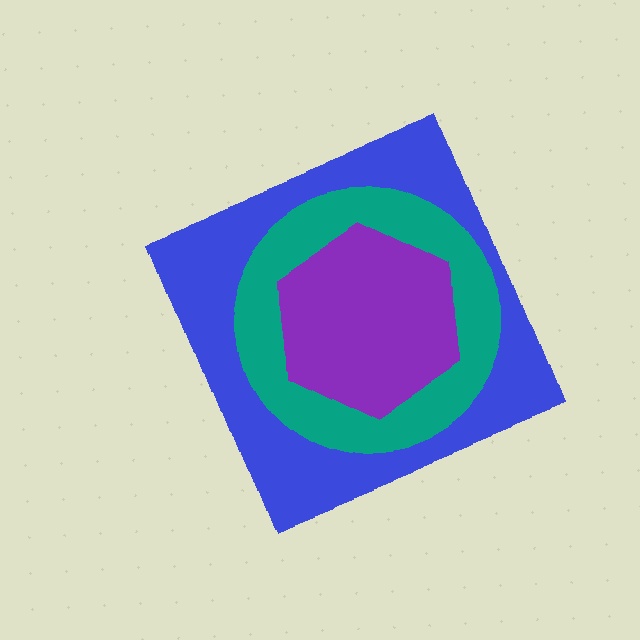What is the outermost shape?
The blue diamond.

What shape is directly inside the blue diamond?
The teal circle.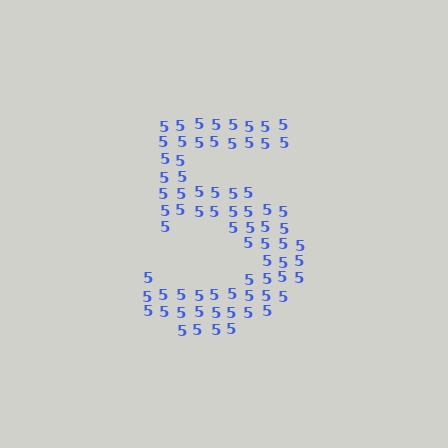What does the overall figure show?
The overall figure shows the digit 5.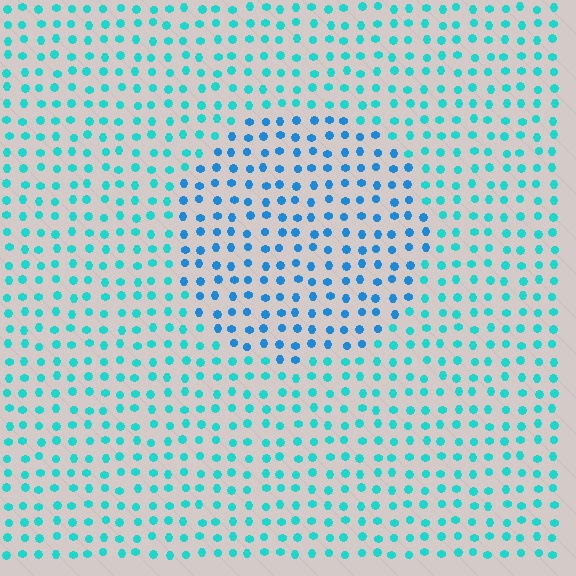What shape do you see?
I see a circle.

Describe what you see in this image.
The image is filled with small cyan elements in a uniform arrangement. A circle-shaped region is visible where the elements are tinted to a slightly different hue, forming a subtle color boundary.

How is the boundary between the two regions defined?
The boundary is defined purely by a slight shift in hue (about 28 degrees). Spacing, size, and orientation are identical on both sides.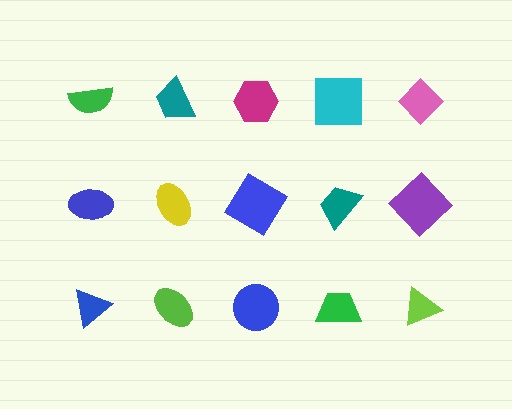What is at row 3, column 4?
A green trapezoid.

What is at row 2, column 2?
A yellow ellipse.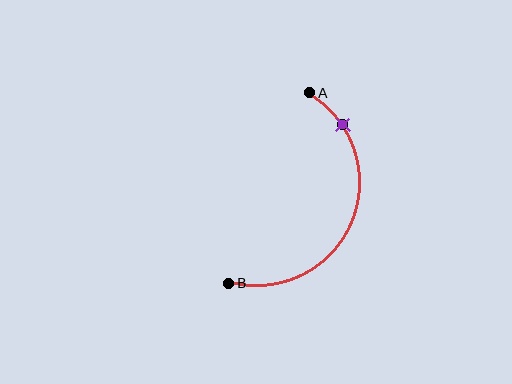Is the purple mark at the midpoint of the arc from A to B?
No. The purple mark lies on the arc but is closer to endpoint A. The arc midpoint would be at the point on the curve equidistant along the arc from both A and B.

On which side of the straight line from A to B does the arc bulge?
The arc bulges to the right of the straight line connecting A and B.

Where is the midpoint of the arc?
The arc midpoint is the point on the curve farthest from the straight line joining A and B. It sits to the right of that line.